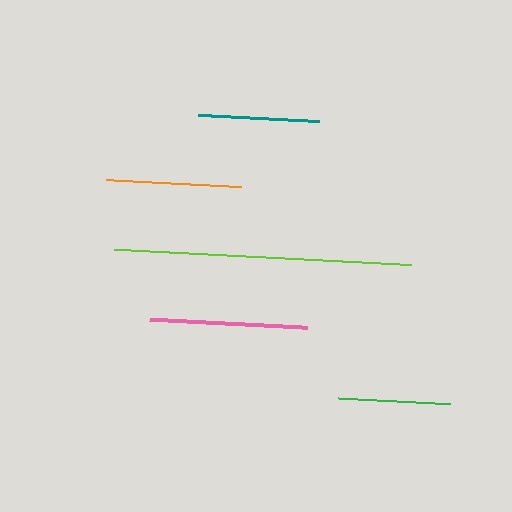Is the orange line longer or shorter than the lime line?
The lime line is longer than the orange line.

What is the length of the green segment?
The green segment is approximately 112 pixels long.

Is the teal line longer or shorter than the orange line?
The orange line is longer than the teal line.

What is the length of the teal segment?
The teal segment is approximately 120 pixels long.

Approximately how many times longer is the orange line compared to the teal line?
The orange line is approximately 1.1 times the length of the teal line.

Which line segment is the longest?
The lime line is the longest at approximately 297 pixels.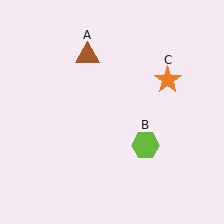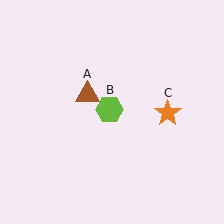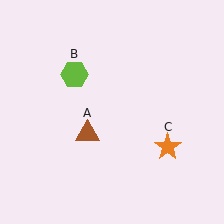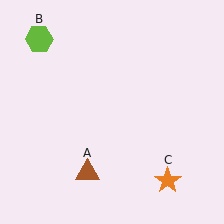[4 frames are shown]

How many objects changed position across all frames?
3 objects changed position: brown triangle (object A), lime hexagon (object B), orange star (object C).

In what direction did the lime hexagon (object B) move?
The lime hexagon (object B) moved up and to the left.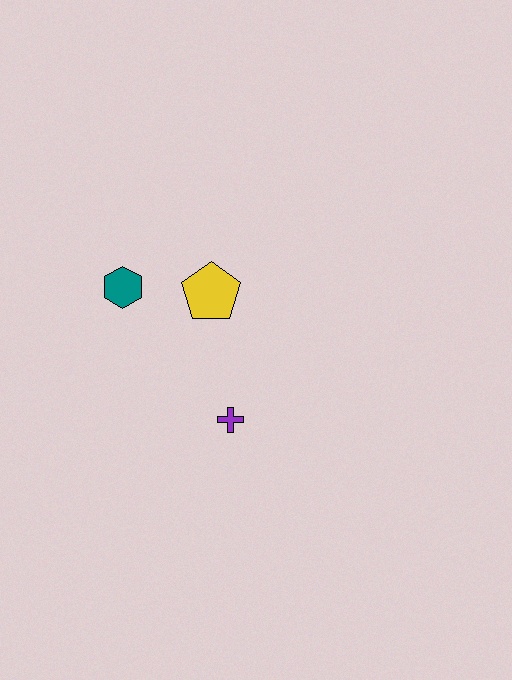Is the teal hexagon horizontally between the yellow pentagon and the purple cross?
No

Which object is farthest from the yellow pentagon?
The purple cross is farthest from the yellow pentagon.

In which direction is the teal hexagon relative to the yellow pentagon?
The teal hexagon is to the left of the yellow pentagon.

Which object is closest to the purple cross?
The yellow pentagon is closest to the purple cross.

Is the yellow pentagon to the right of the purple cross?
No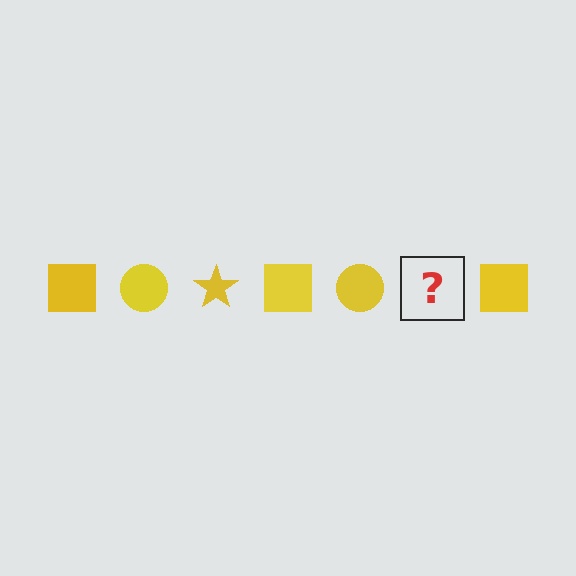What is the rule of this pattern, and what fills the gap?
The rule is that the pattern cycles through square, circle, star shapes in yellow. The gap should be filled with a yellow star.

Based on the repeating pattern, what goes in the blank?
The blank should be a yellow star.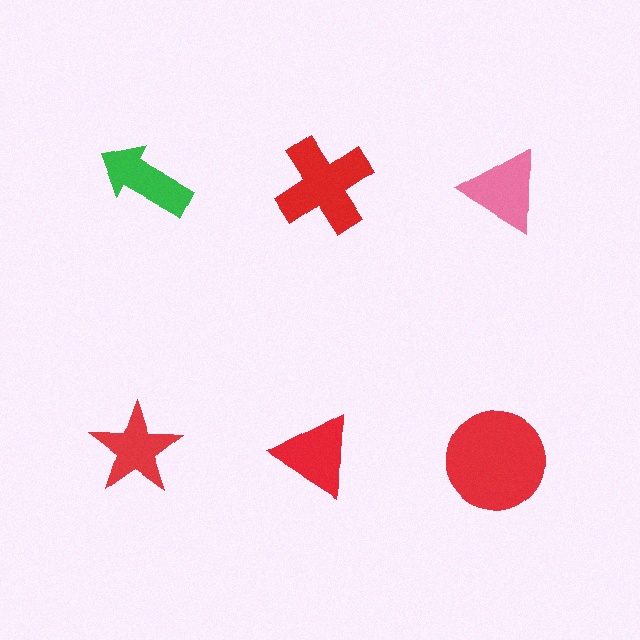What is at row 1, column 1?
A green arrow.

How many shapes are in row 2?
3 shapes.